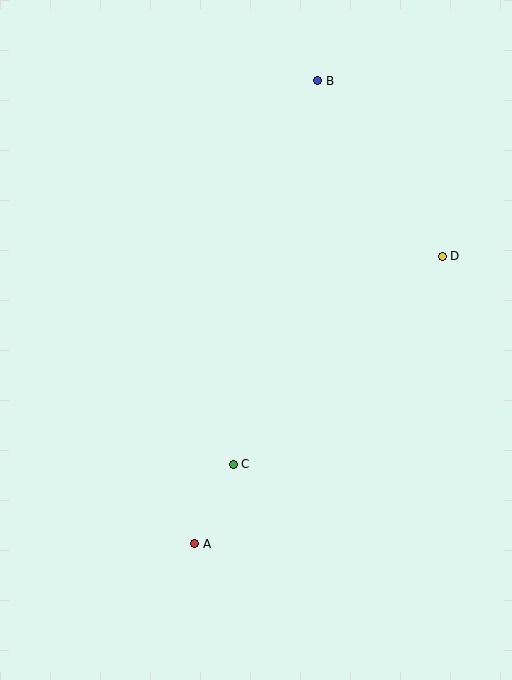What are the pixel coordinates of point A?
Point A is at (195, 544).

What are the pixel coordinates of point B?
Point B is at (318, 81).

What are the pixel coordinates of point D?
Point D is at (442, 256).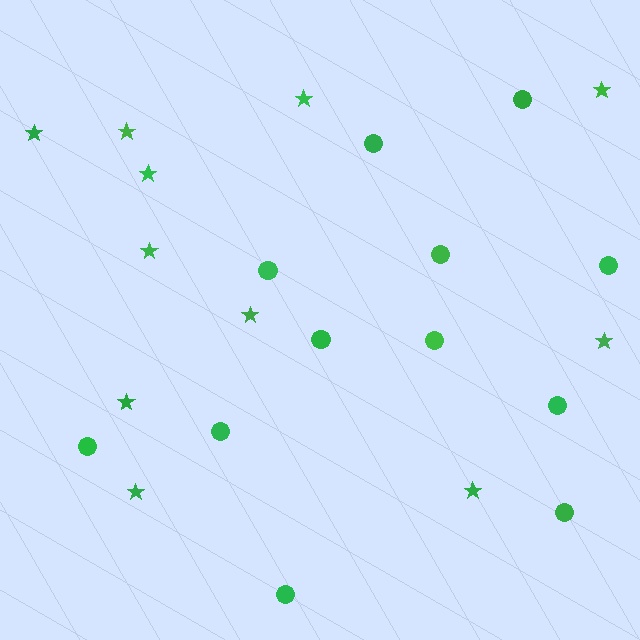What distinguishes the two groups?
There are 2 groups: one group of circles (12) and one group of stars (11).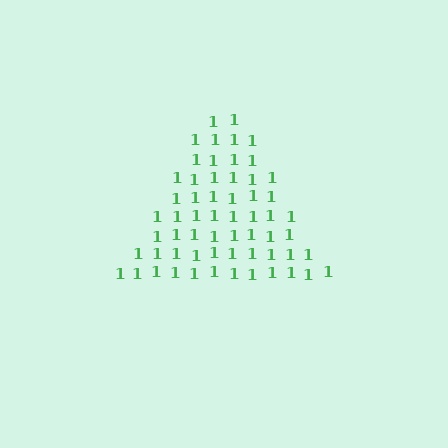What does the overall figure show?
The overall figure shows a triangle.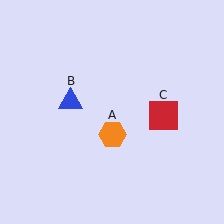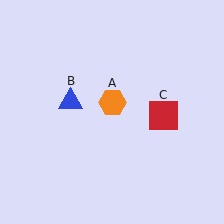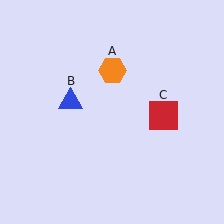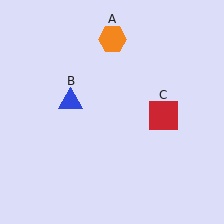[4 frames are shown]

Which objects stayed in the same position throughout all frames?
Blue triangle (object B) and red square (object C) remained stationary.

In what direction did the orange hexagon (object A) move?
The orange hexagon (object A) moved up.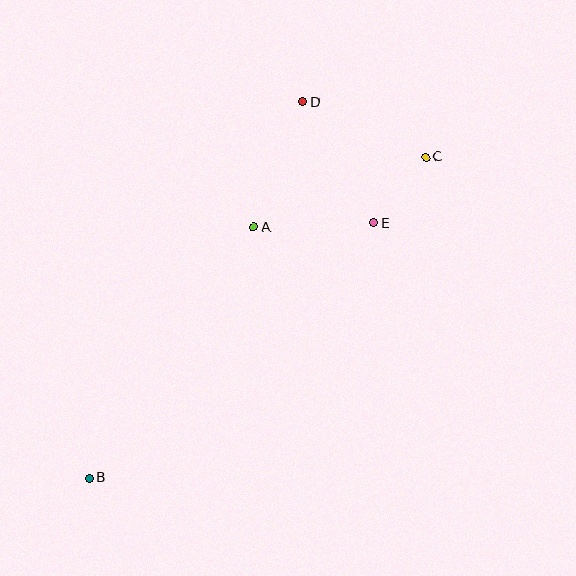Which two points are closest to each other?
Points C and E are closest to each other.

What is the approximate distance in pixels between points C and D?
The distance between C and D is approximately 135 pixels.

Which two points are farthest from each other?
Points B and C are farthest from each other.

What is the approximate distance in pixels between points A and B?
The distance between A and B is approximately 300 pixels.